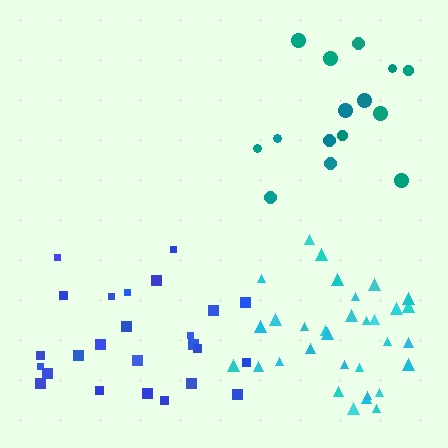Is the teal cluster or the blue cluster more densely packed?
Blue.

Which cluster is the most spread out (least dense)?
Teal.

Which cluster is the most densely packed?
Cyan.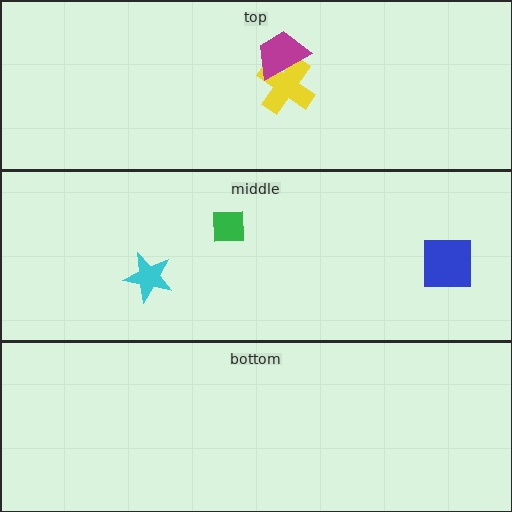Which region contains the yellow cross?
The top region.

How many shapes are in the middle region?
3.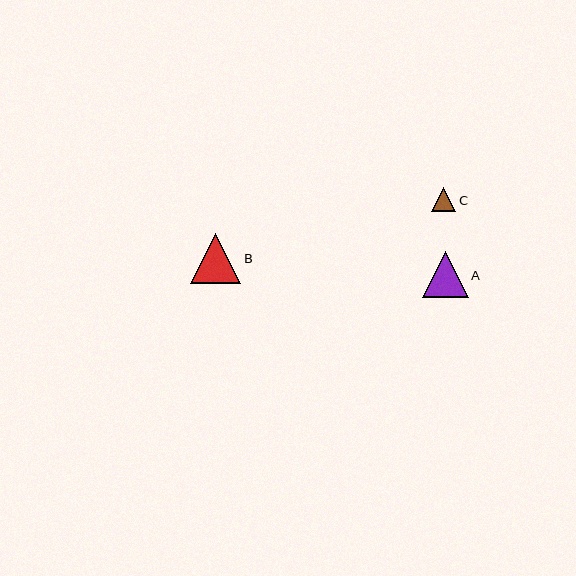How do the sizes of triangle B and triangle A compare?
Triangle B and triangle A are approximately the same size.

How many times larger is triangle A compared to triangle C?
Triangle A is approximately 1.9 times the size of triangle C.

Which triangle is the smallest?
Triangle C is the smallest with a size of approximately 24 pixels.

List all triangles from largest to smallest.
From largest to smallest: B, A, C.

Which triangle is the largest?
Triangle B is the largest with a size of approximately 50 pixels.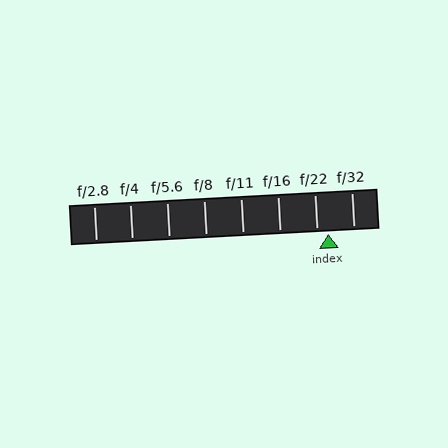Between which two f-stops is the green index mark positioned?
The index mark is between f/22 and f/32.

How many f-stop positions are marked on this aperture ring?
There are 8 f-stop positions marked.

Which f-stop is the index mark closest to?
The index mark is closest to f/22.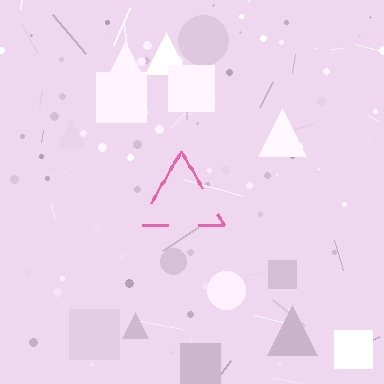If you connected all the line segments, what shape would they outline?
They would outline a triangle.